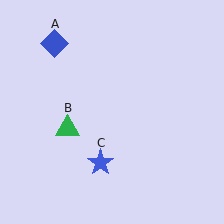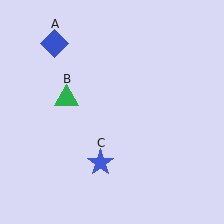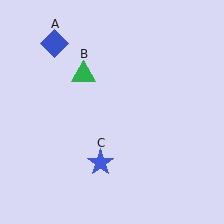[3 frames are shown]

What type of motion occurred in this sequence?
The green triangle (object B) rotated clockwise around the center of the scene.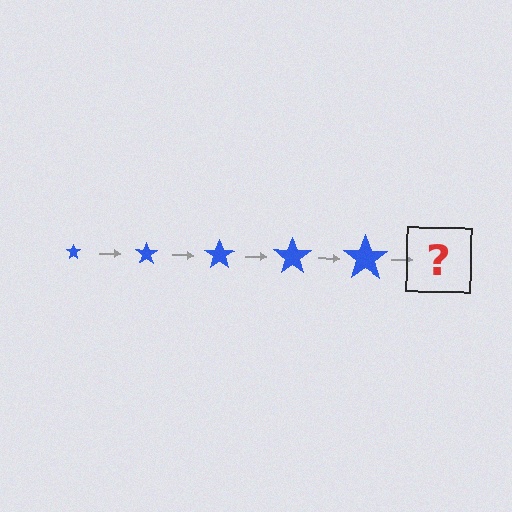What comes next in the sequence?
The next element should be a blue star, larger than the previous one.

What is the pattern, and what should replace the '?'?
The pattern is that the star gets progressively larger each step. The '?' should be a blue star, larger than the previous one.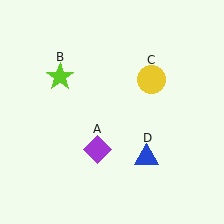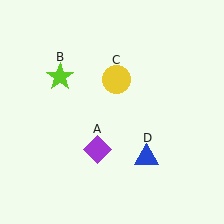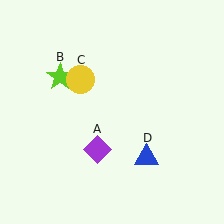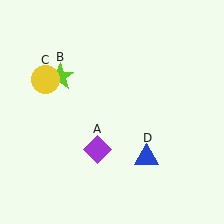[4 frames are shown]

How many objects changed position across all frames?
1 object changed position: yellow circle (object C).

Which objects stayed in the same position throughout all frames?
Purple diamond (object A) and lime star (object B) and blue triangle (object D) remained stationary.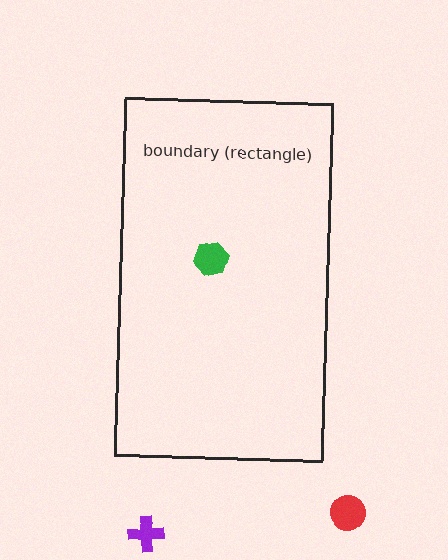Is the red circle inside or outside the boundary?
Outside.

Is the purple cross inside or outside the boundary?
Outside.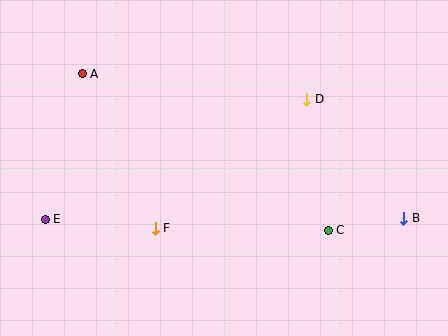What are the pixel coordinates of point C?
Point C is at (328, 230).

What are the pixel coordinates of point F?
Point F is at (155, 228).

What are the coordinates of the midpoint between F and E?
The midpoint between F and E is at (100, 224).